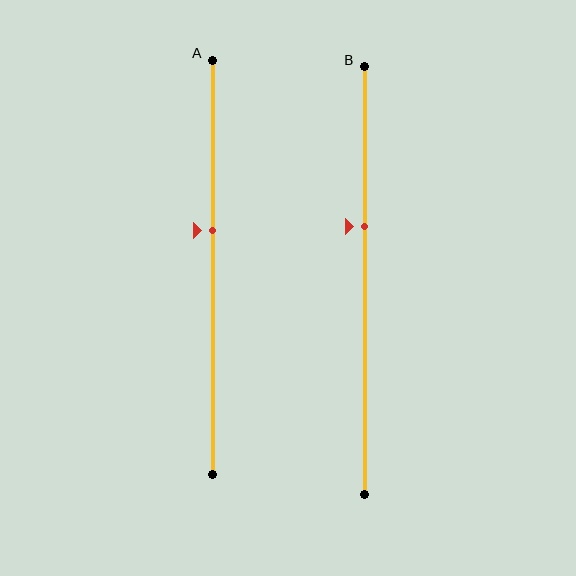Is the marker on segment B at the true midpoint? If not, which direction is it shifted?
No, the marker on segment B is shifted upward by about 13% of the segment length.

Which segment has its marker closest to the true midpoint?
Segment A has its marker closest to the true midpoint.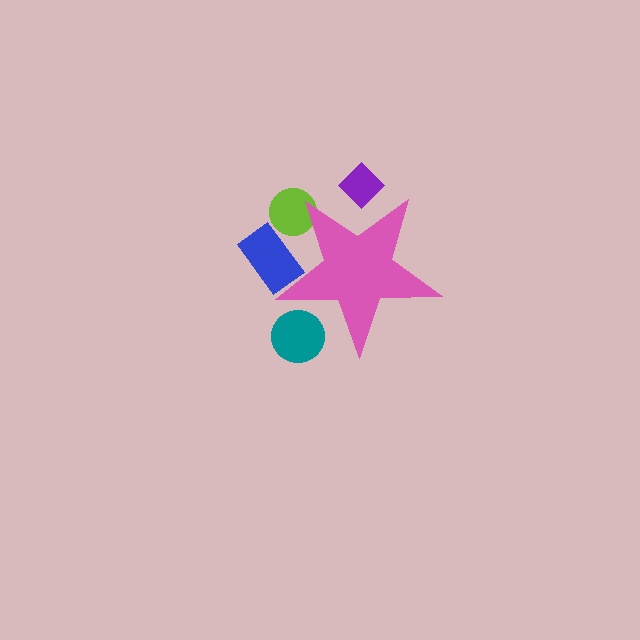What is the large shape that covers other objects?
A pink star.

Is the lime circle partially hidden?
Yes, the lime circle is partially hidden behind the pink star.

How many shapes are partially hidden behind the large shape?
4 shapes are partially hidden.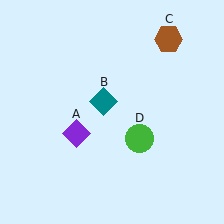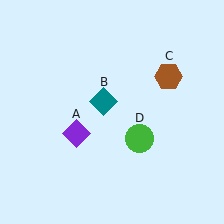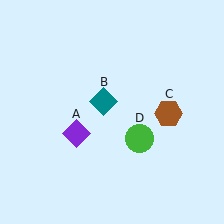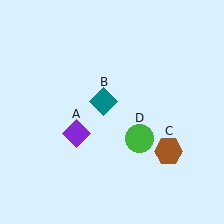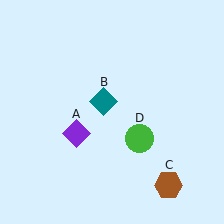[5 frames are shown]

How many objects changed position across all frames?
1 object changed position: brown hexagon (object C).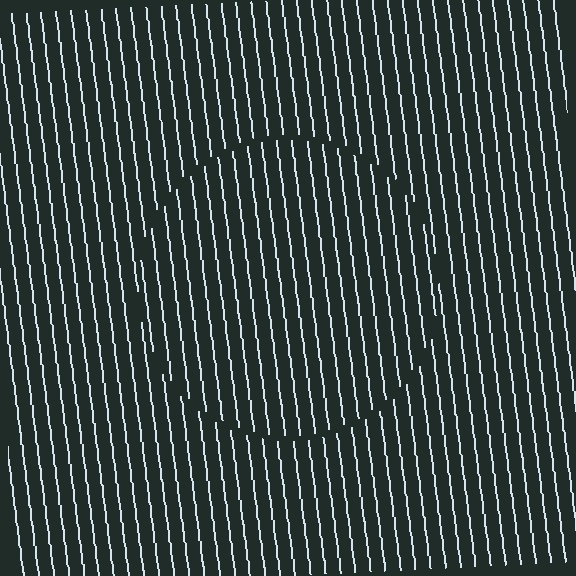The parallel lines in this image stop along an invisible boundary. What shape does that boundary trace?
An illusory circle. The interior of the shape contains the same grating, shifted by half a period — the contour is defined by the phase discontinuity where line-ends from the inner and outer gratings abut.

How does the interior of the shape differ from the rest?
The interior of the shape contains the same grating, shifted by half a period — the contour is defined by the phase discontinuity where line-ends from the inner and outer gratings abut.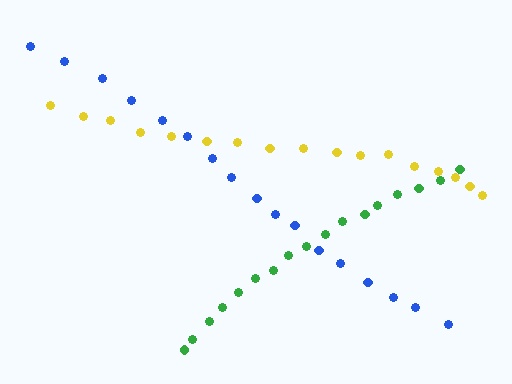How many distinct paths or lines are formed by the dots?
There are 3 distinct paths.